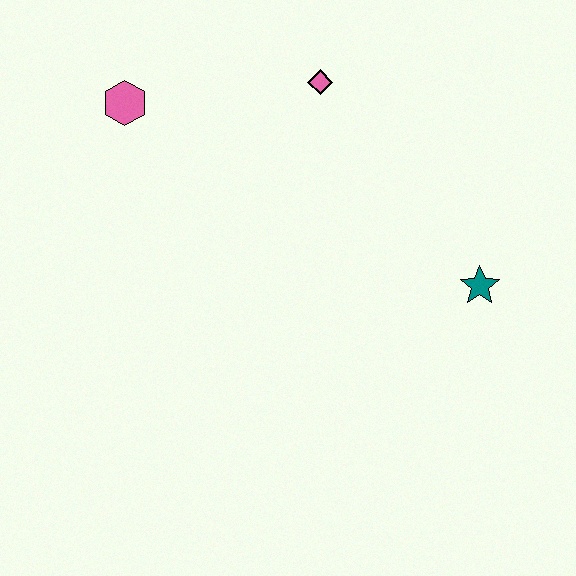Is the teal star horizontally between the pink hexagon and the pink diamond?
No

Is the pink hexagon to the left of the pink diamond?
Yes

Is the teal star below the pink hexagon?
Yes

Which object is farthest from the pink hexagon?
The teal star is farthest from the pink hexagon.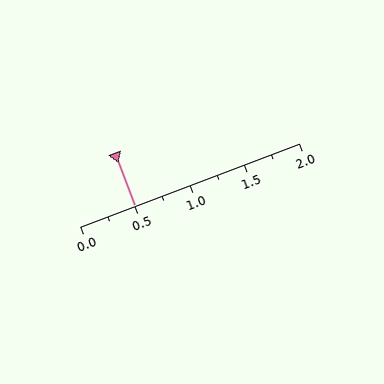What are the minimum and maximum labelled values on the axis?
The axis runs from 0.0 to 2.0.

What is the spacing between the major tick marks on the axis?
The major ticks are spaced 0.5 apart.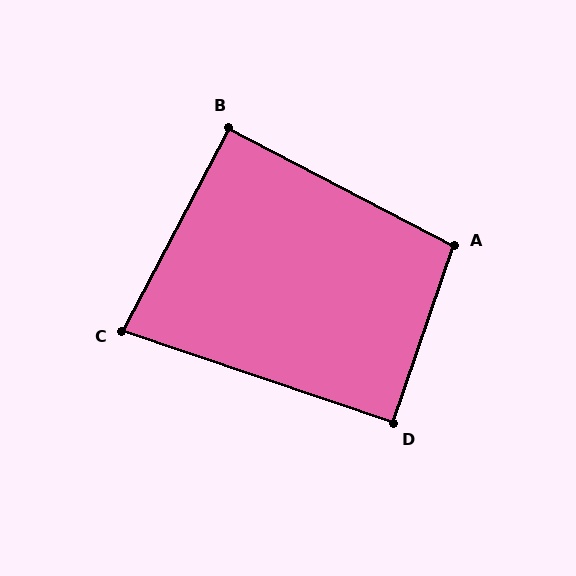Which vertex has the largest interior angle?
A, at approximately 99 degrees.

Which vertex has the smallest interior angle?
C, at approximately 81 degrees.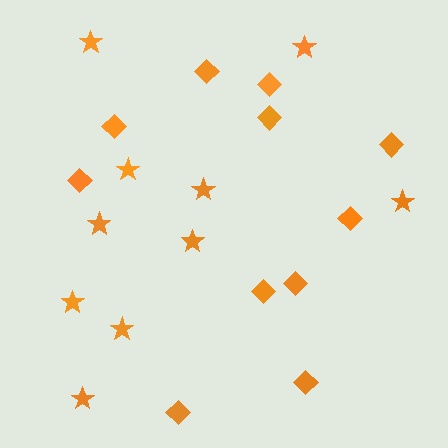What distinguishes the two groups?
There are 2 groups: one group of diamonds (11) and one group of stars (10).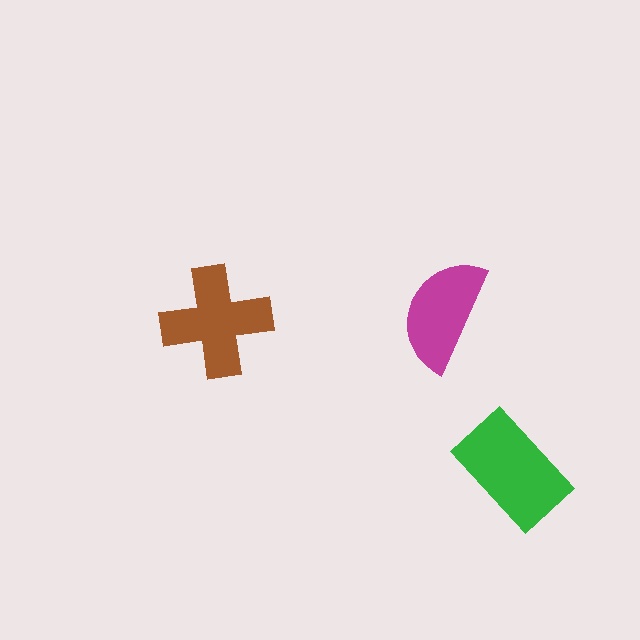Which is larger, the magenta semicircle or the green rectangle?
The green rectangle.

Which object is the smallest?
The magenta semicircle.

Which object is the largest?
The green rectangle.